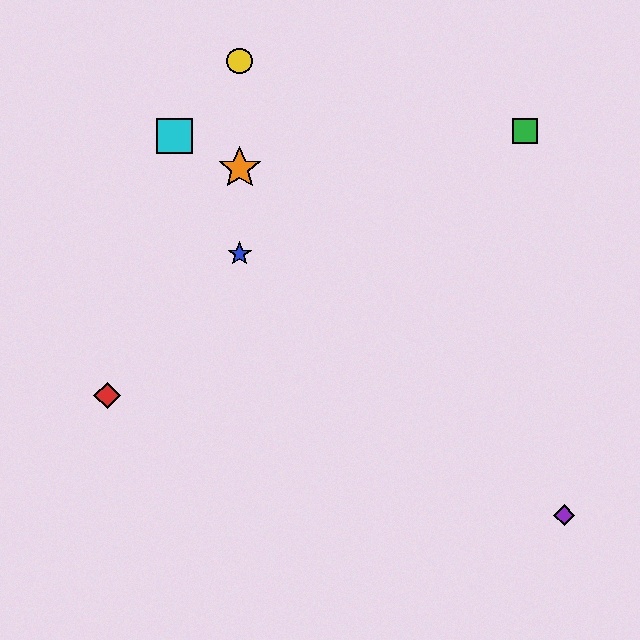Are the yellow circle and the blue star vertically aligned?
Yes, both are at x≈240.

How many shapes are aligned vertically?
3 shapes (the blue star, the yellow circle, the orange star) are aligned vertically.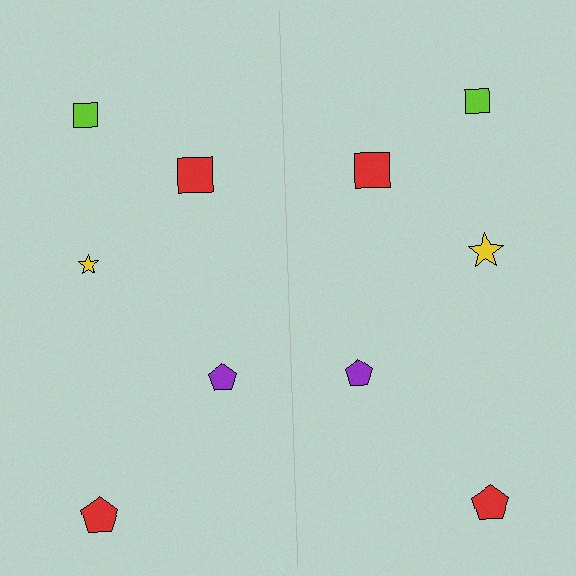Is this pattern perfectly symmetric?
No, the pattern is not perfectly symmetric. The yellow star on the right side has a different size than its mirror counterpart.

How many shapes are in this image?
There are 10 shapes in this image.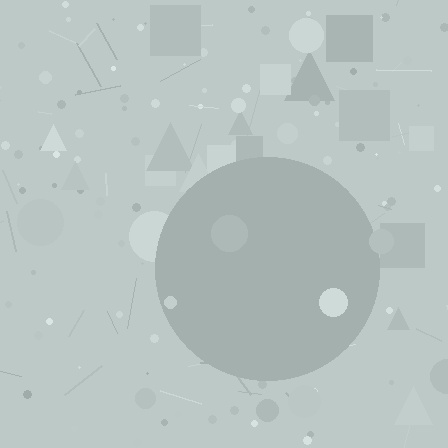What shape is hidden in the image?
A circle is hidden in the image.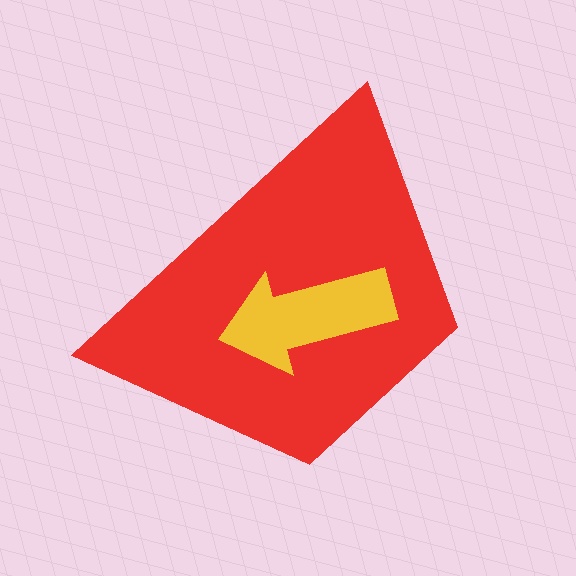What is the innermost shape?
The yellow arrow.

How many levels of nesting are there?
2.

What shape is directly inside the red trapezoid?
The yellow arrow.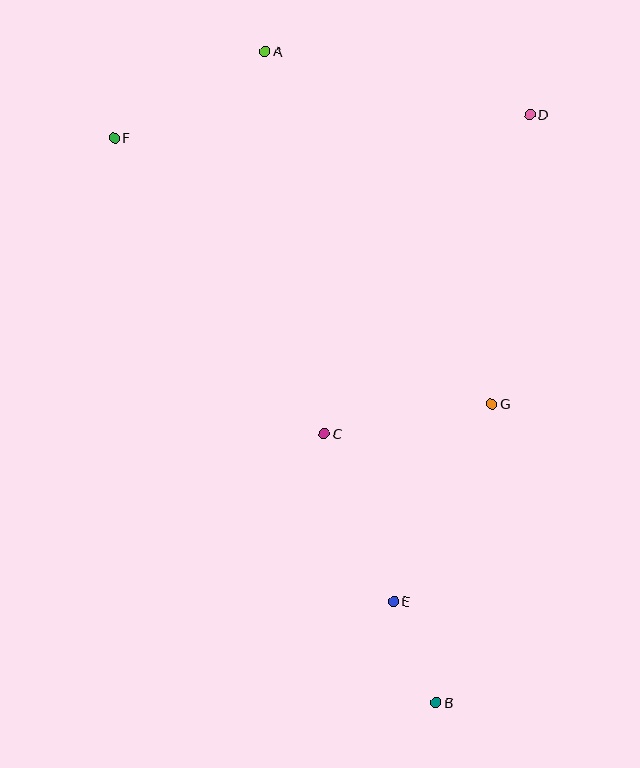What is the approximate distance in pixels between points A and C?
The distance between A and C is approximately 387 pixels.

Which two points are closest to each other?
Points B and E are closest to each other.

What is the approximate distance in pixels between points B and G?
The distance between B and G is approximately 304 pixels.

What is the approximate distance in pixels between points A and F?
The distance between A and F is approximately 174 pixels.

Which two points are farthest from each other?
Points A and B are farthest from each other.